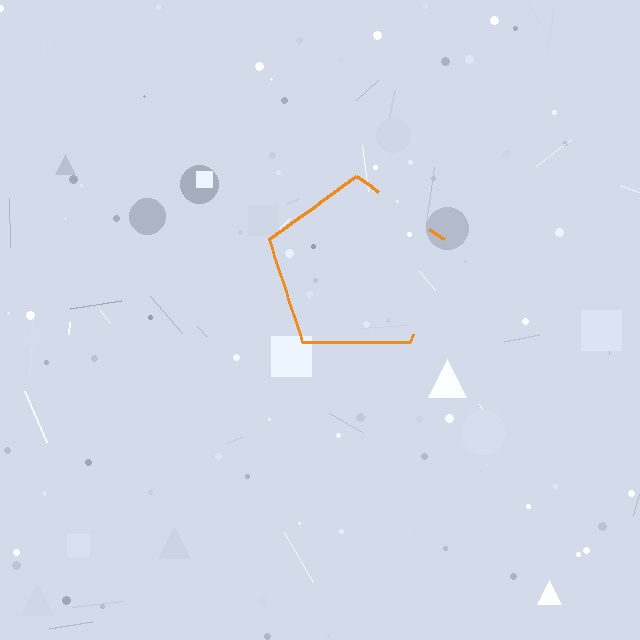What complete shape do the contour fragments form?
The contour fragments form a pentagon.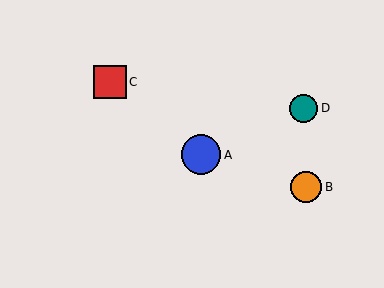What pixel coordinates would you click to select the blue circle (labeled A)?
Click at (201, 155) to select the blue circle A.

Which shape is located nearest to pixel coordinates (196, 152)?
The blue circle (labeled A) at (201, 155) is nearest to that location.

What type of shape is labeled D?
Shape D is a teal circle.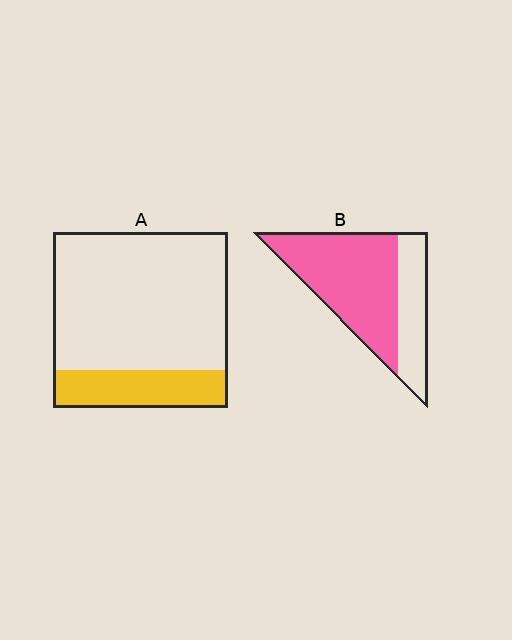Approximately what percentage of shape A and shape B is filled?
A is approximately 20% and B is approximately 70%.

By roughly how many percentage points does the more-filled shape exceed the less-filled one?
By roughly 45 percentage points (B over A).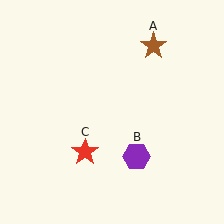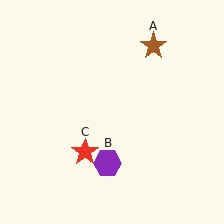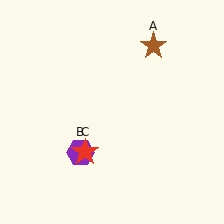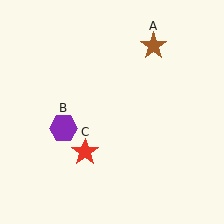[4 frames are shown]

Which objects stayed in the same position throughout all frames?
Brown star (object A) and red star (object C) remained stationary.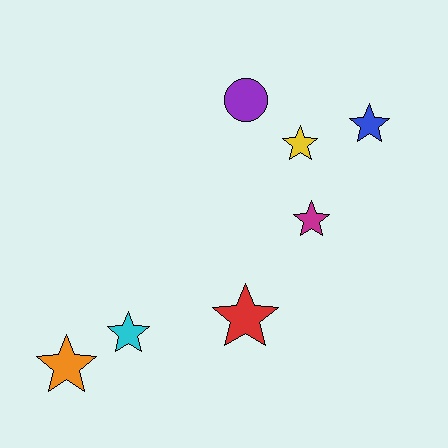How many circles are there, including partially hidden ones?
There is 1 circle.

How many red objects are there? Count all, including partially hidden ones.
There is 1 red object.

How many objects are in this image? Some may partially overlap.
There are 7 objects.